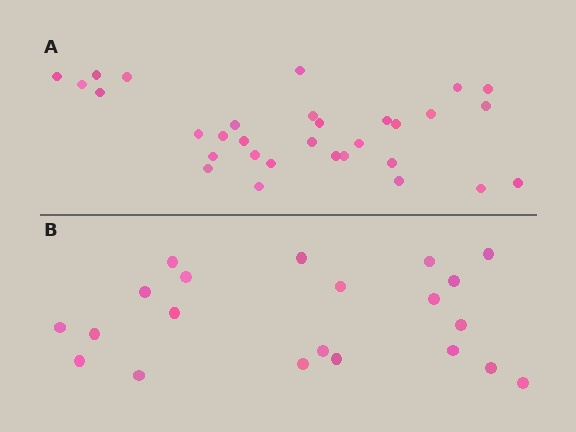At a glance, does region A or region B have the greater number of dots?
Region A (the top region) has more dots.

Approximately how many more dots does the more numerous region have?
Region A has roughly 10 or so more dots than region B.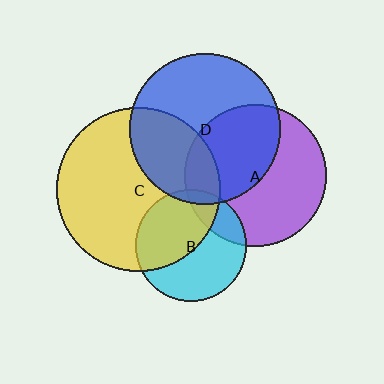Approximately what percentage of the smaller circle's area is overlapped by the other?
Approximately 50%.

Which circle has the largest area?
Circle C (yellow).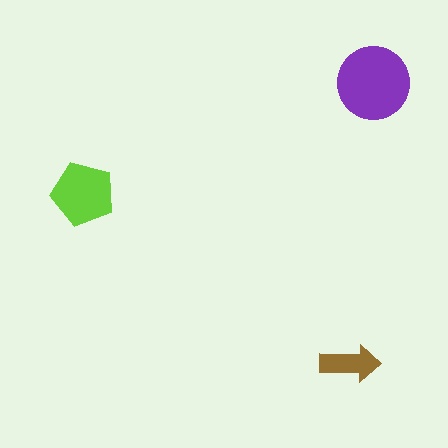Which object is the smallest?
The brown arrow.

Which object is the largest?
The purple circle.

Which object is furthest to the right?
The purple circle is rightmost.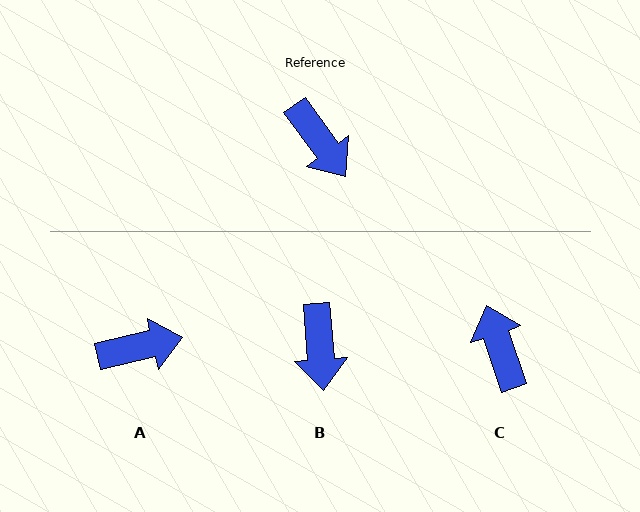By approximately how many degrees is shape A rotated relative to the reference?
Approximately 67 degrees counter-clockwise.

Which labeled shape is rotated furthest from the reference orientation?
C, about 162 degrees away.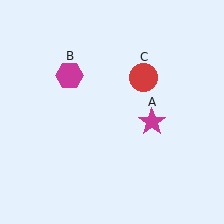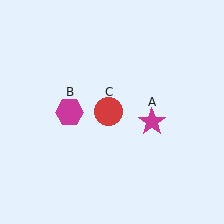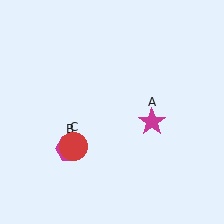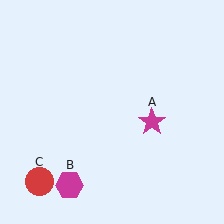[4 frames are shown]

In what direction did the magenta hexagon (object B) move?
The magenta hexagon (object B) moved down.